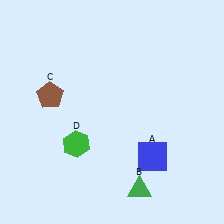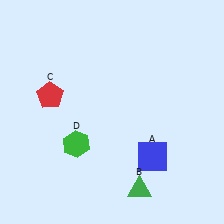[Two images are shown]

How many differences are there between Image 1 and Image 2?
There is 1 difference between the two images.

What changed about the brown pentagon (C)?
In Image 1, C is brown. In Image 2, it changed to red.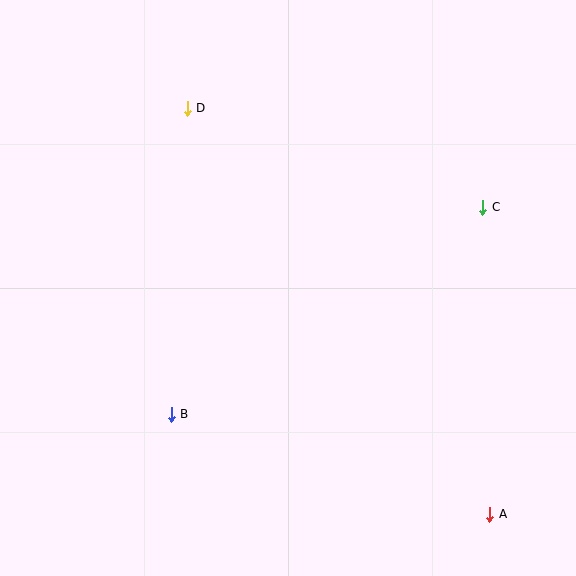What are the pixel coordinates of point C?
Point C is at (483, 207).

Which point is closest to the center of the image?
Point B at (171, 414) is closest to the center.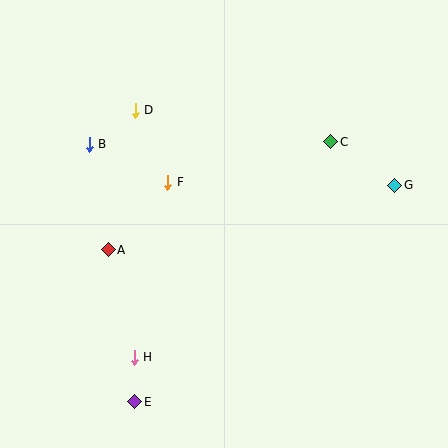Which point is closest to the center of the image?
Point F at (168, 182) is closest to the center.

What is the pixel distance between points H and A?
The distance between H and A is 111 pixels.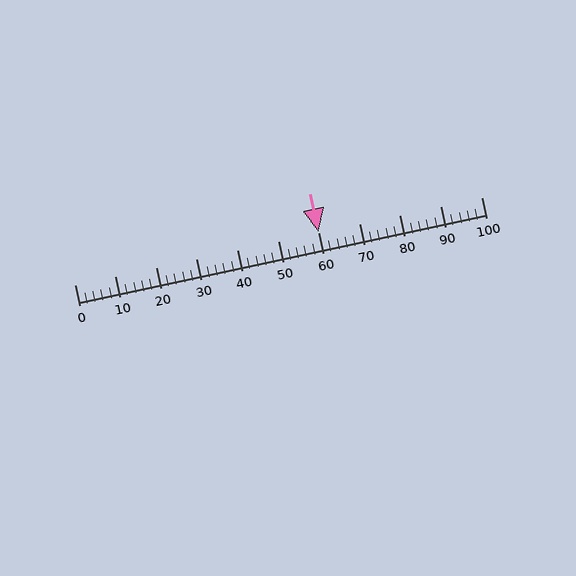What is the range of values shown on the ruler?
The ruler shows values from 0 to 100.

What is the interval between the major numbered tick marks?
The major tick marks are spaced 10 units apart.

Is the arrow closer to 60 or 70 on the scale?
The arrow is closer to 60.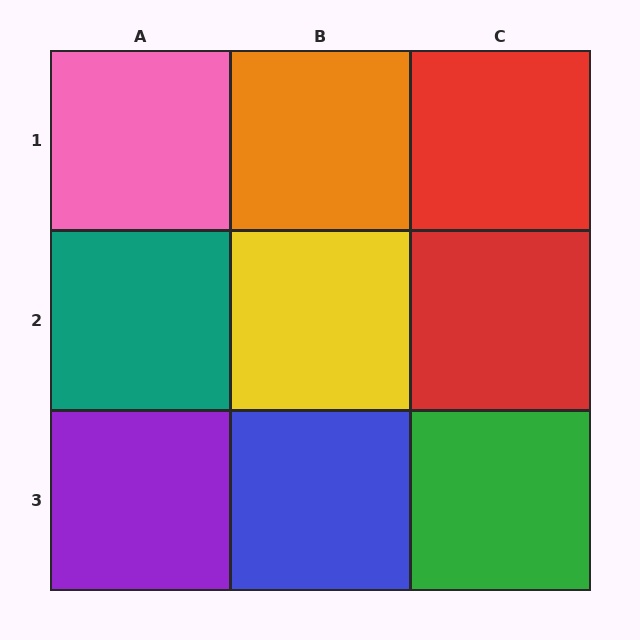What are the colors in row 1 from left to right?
Pink, orange, red.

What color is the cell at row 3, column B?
Blue.